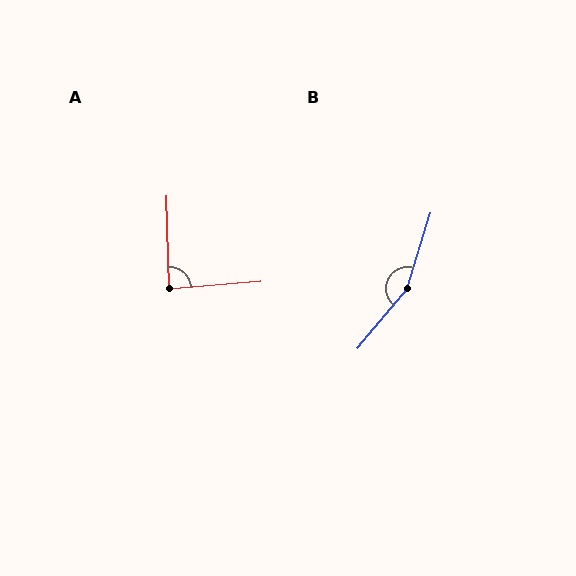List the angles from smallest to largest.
A (87°), B (158°).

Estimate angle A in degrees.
Approximately 87 degrees.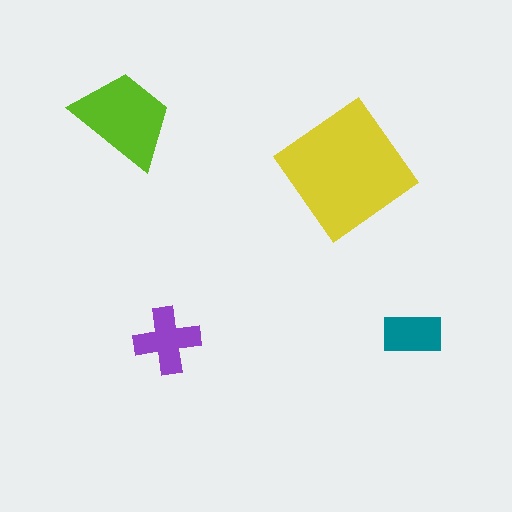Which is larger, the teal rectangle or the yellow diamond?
The yellow diamond.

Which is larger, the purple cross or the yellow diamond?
The yellow diamond.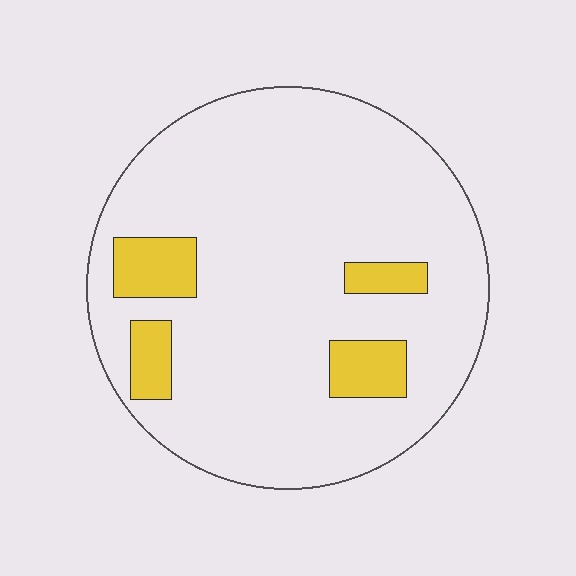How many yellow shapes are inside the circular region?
4.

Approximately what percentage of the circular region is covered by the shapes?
Approximately 10%.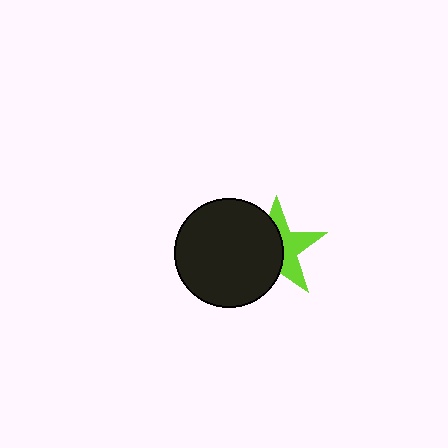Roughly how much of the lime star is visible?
About half of it is visible (roughly 46%).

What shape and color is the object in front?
The object in front is a black circle.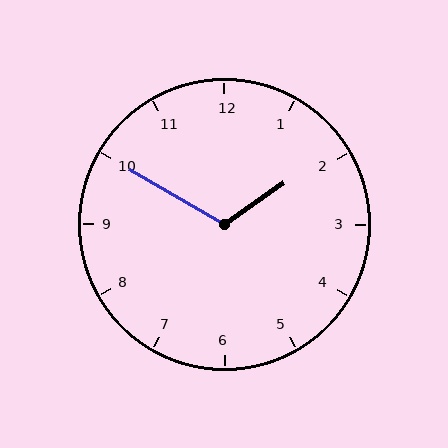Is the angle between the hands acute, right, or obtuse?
It is obtuse.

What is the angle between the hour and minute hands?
Approximately 115 degrees.